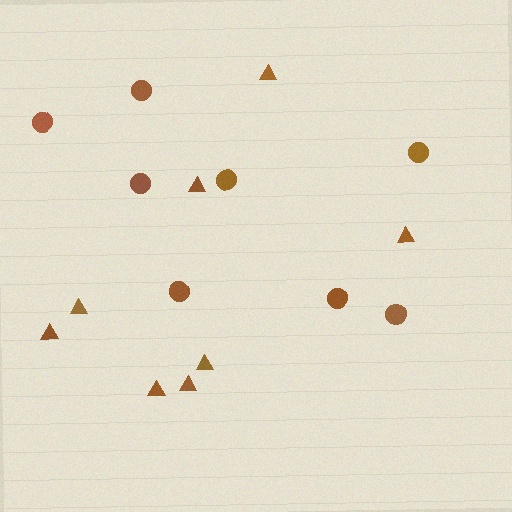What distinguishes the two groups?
There are 2 groups: one group of triangles (8) and one group of circles (8).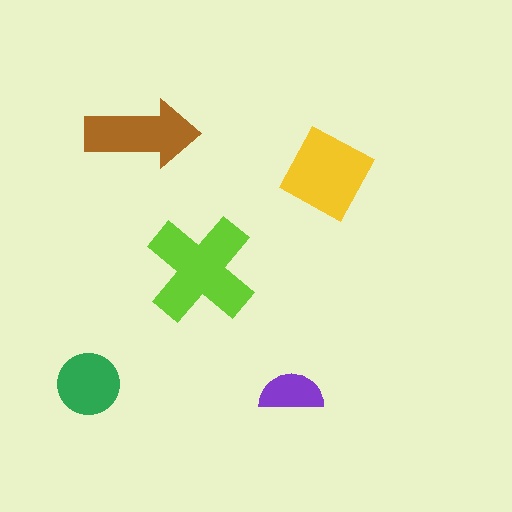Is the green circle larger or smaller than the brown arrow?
Smaller.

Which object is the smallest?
The purple semicircle.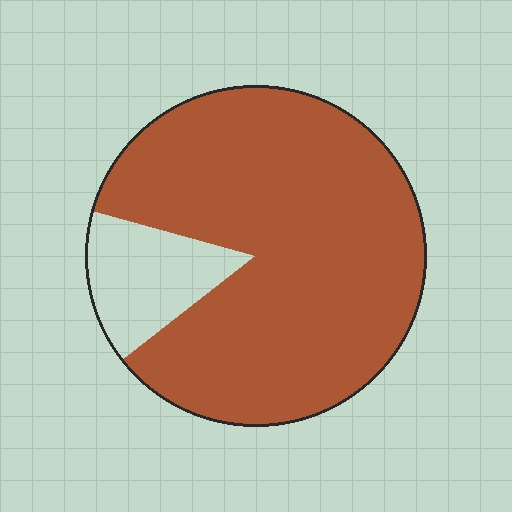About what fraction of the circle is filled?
About five sixths (5/6).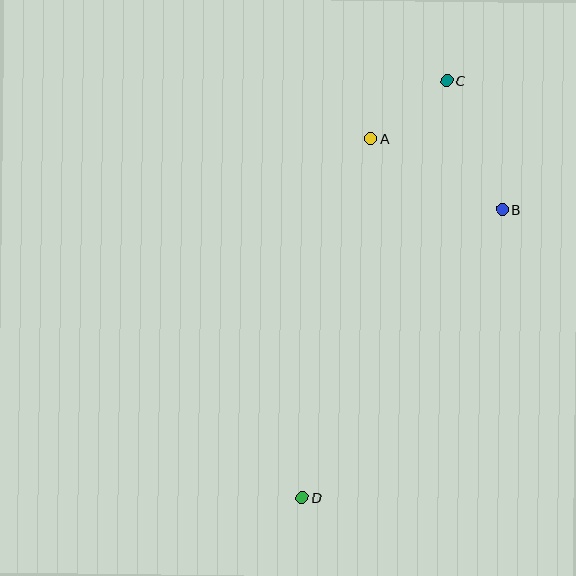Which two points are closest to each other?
Points A and C are closest to each other.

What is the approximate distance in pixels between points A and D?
The distance between A and D is approximately 366 pixels.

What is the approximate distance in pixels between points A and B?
The distance between A and B is approximately 149 pixels.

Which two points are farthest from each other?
Points C and D are farthest from each other.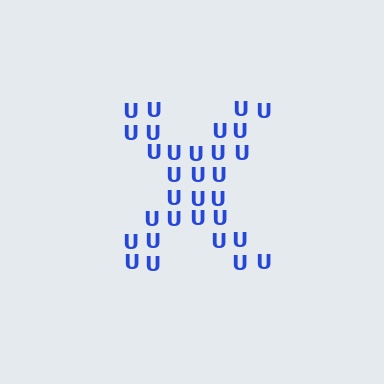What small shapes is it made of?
It is made of small letter U's.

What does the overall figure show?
The overall figure shows the letter X.